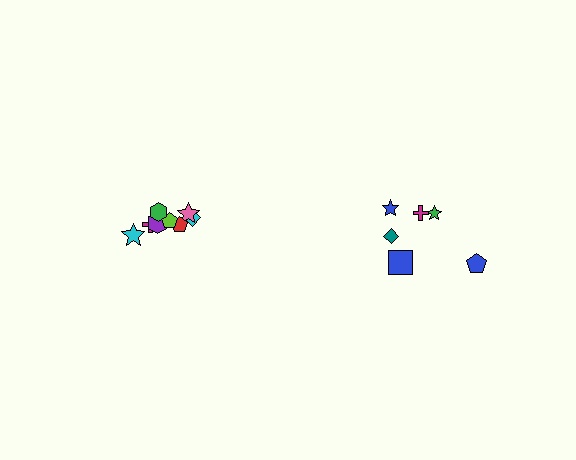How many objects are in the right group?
There are 6 objects.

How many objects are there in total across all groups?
There are 14 objects.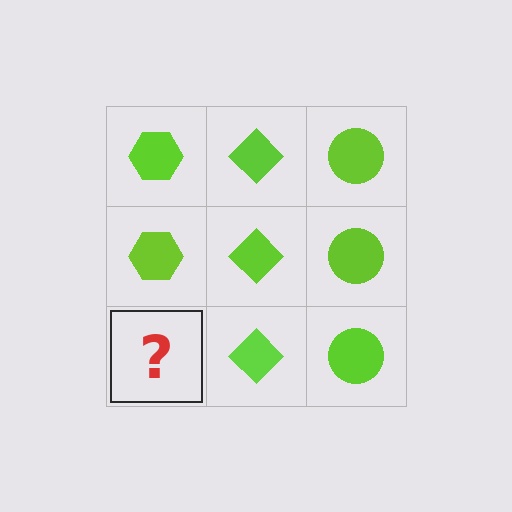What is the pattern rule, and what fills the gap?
The rule is that each column has a consistent shape. The gap should be filled with a lime hexagon.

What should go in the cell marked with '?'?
The missing cell should contain a lime hexagon.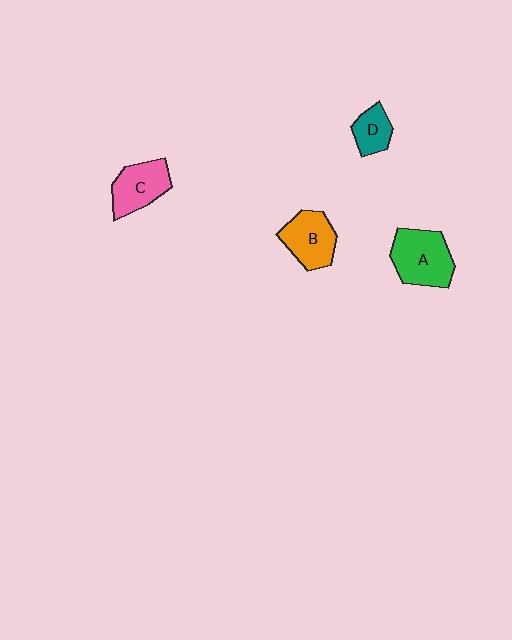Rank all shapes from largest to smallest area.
From largest to smallest: A (green), B (orange), C (pink), D (teal).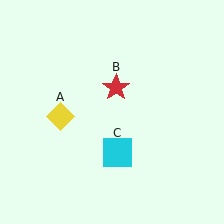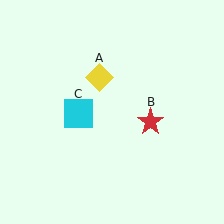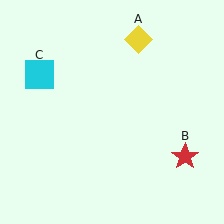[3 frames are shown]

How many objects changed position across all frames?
3 objects changed position: yellow diamond (object A), red star (object B), cyan square (object C).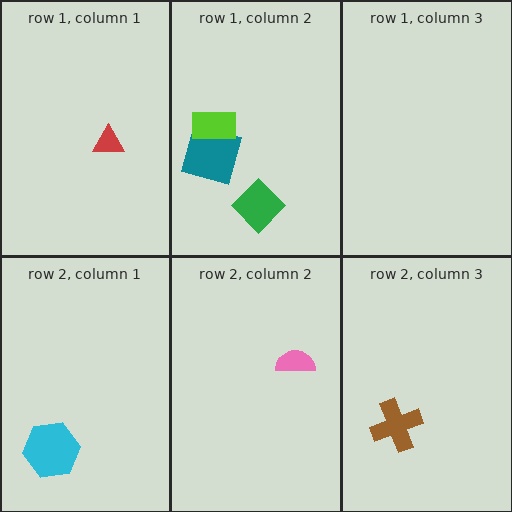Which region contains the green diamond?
The row 1, column 2 region.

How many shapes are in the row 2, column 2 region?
1.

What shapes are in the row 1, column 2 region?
The teal square, the lime rectangle, the green diamond.